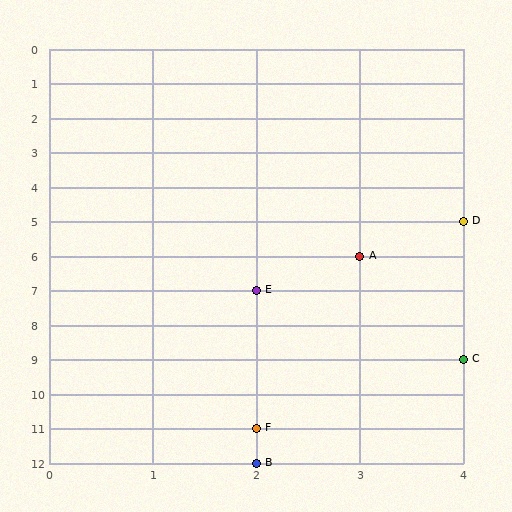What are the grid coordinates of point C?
Point C is at grid coordinates (4, 9).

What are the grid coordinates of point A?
Point A is at grid coordinates (3, 6).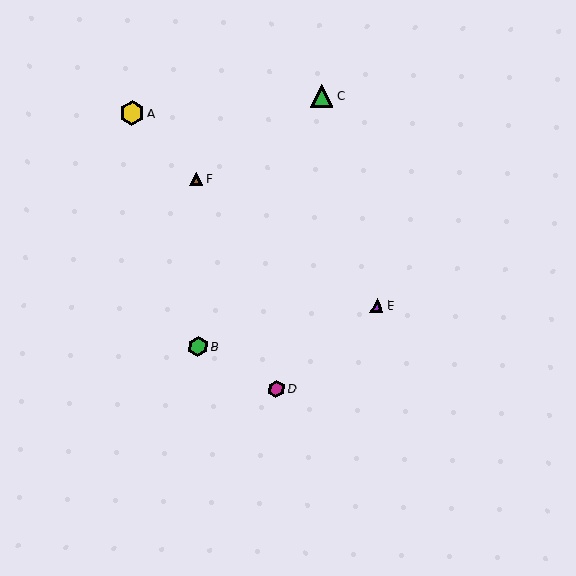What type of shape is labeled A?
Shape A is a yellow hexagon.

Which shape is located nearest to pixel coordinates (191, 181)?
The brown triangle (labeled F) at (196, 178) is nearest to that location.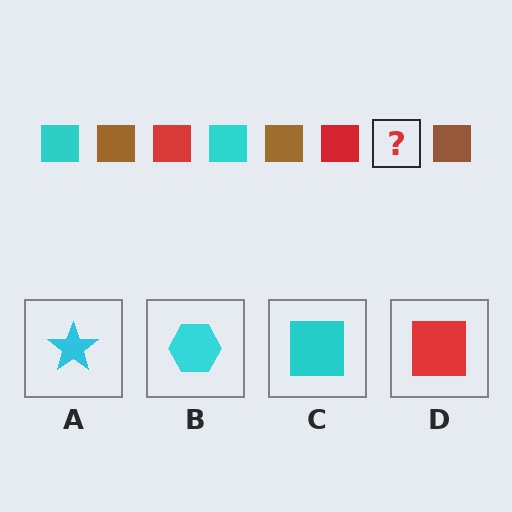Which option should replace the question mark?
Option C.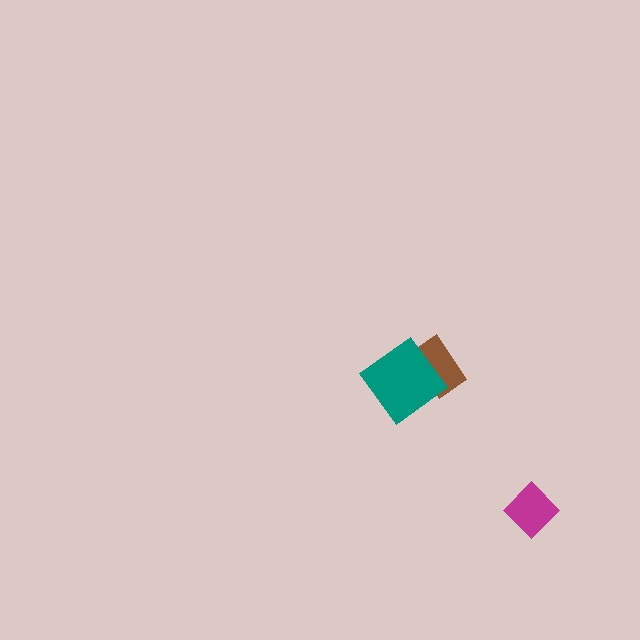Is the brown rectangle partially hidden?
Yes, it is partially covered by another shape.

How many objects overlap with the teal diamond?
1 object overlaps with the teal diamond.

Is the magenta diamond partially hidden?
No, no other shape covers it.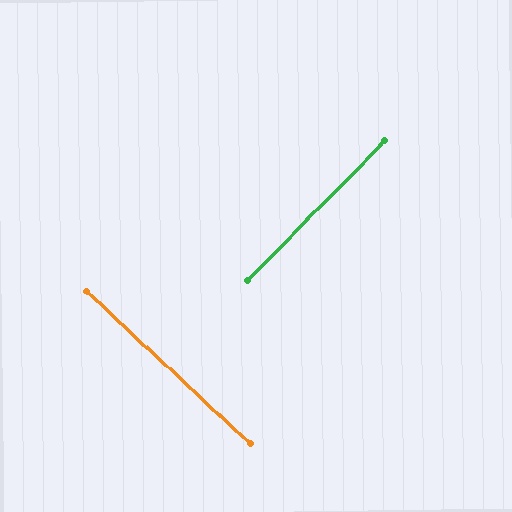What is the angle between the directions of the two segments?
Approximately 88 degrees.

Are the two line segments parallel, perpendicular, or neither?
Perpendicular — they meet at approximately 88°.